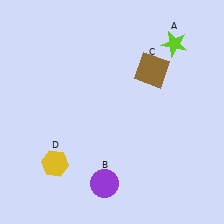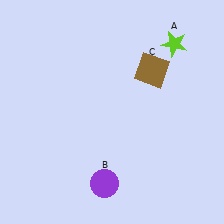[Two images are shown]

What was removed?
The yellow hexagon (D) was removed in Image 2.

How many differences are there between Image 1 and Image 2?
There is 1 difference between the two images.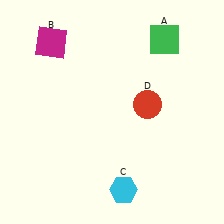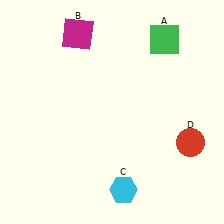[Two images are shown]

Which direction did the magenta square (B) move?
The magenta square (B) moved right.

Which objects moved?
The objects that moved are: the magenta square (B), the red circle (D).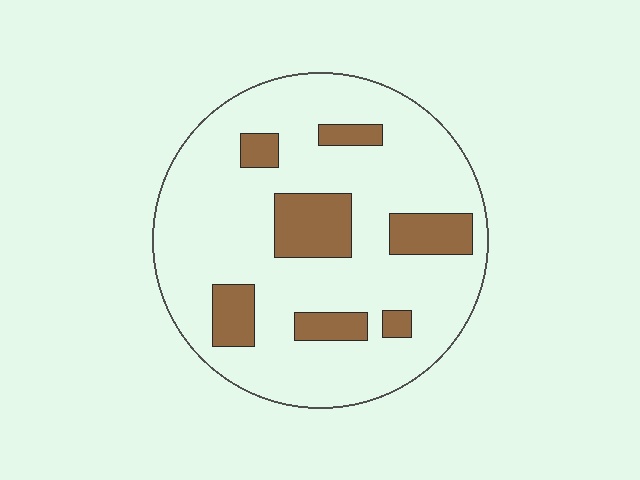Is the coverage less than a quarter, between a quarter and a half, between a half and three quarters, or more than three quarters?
Less than a quarter.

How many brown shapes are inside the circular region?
7.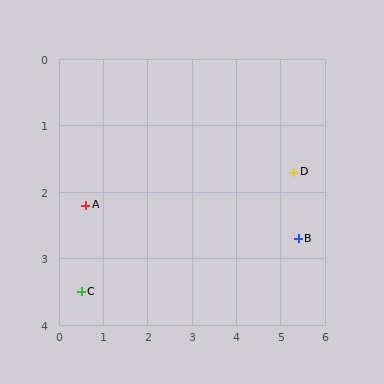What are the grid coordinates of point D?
Point D is at approximately (5.3, 1.7).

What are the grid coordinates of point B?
Point B is at approximately (5.4, 2.7).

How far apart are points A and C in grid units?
Points A and C are about 1.3 grid units apart.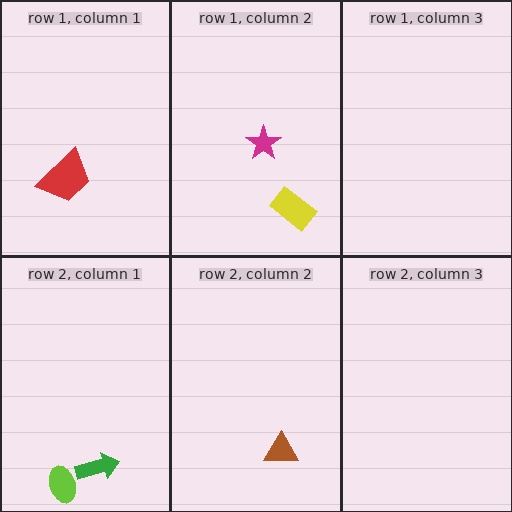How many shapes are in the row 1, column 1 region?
1.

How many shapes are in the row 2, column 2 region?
1.